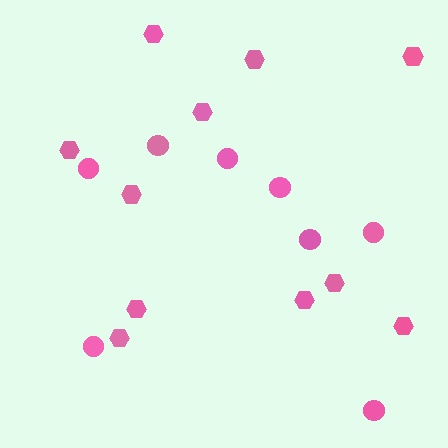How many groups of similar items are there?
There are 2 groups: one group of hexagons (11) and one group of circles (8).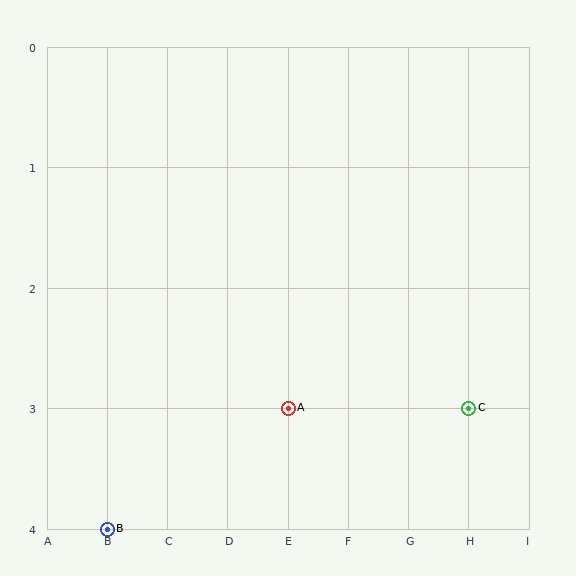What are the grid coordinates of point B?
Point B is at grid coordinates (B, 4).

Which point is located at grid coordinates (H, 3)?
Point C is at (H, 3).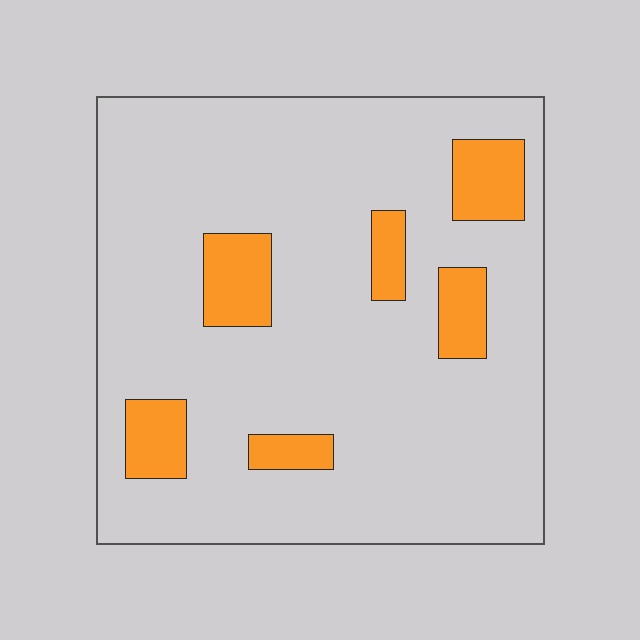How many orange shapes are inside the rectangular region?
6.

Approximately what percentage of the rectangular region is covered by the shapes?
Approximately 15%.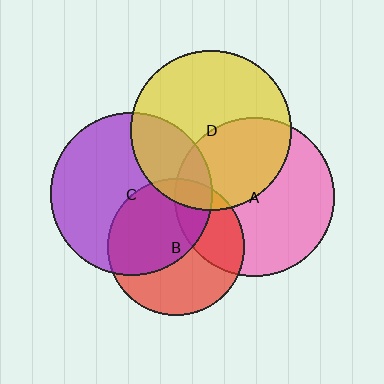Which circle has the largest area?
Circle C (purple).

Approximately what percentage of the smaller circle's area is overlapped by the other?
Approximately 30%.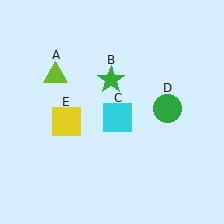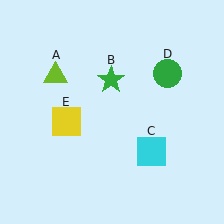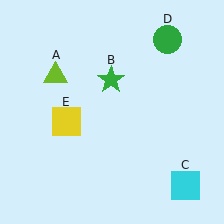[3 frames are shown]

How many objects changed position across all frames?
2 objects changed position: cyan square (object C), green circle (object D).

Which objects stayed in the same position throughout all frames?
Lime triangle (object A) and green star (object B) and yellow square (object E) remained stationary.